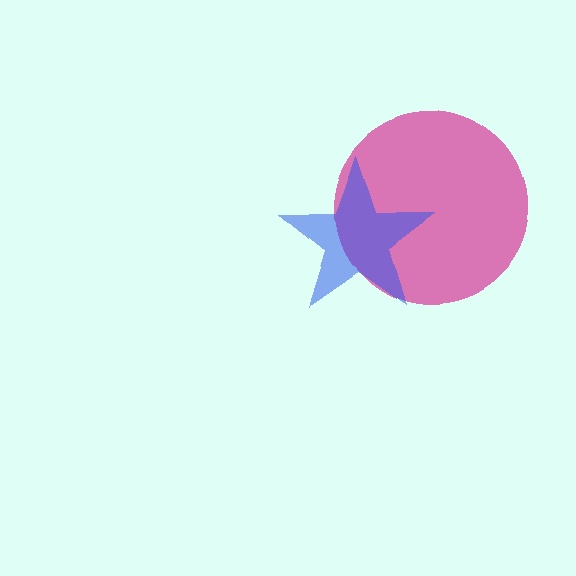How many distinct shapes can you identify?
There are 2 distinct shapes: a magenta circle, a blue star.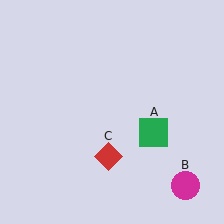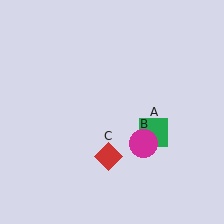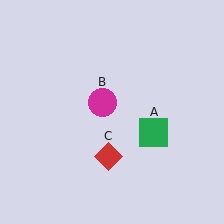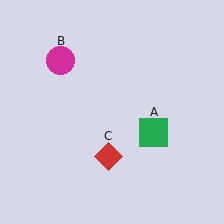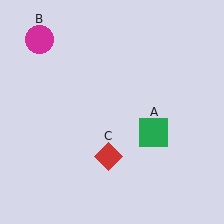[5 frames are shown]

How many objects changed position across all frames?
1 object changed position: magenta circle (object B).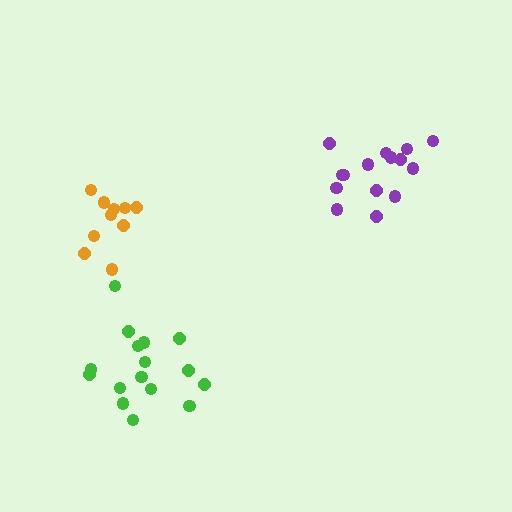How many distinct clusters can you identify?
There are 3 distinct clusters.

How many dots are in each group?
Group 1: 15 dots, Group 2: 16 dots, Group 3: 10 dots (41 total).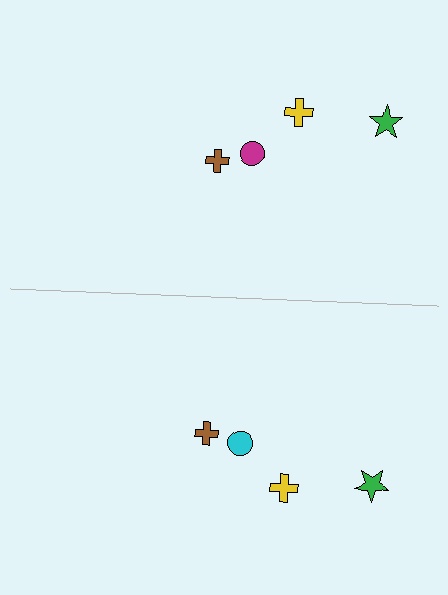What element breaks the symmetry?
The cyan circle on the bottom side breaks the symmetry — its mirror counterpart is magenta.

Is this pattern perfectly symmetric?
No, the pattern is not perfectly symmetric. The cyan circle on the bottom side breaks the symmetry — its mirror counterpart is magenta.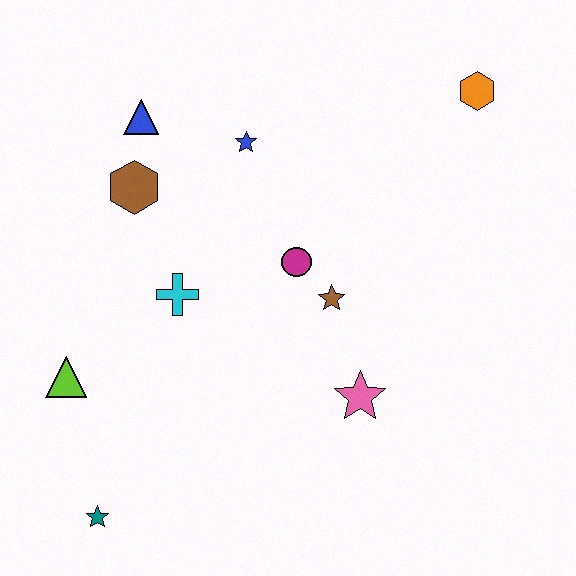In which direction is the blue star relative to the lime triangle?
The blue star is above the lime triangle.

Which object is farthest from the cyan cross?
The orange hexagon is farthest from the cyan cross.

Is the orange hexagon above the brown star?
Yes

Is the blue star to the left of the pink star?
Yes